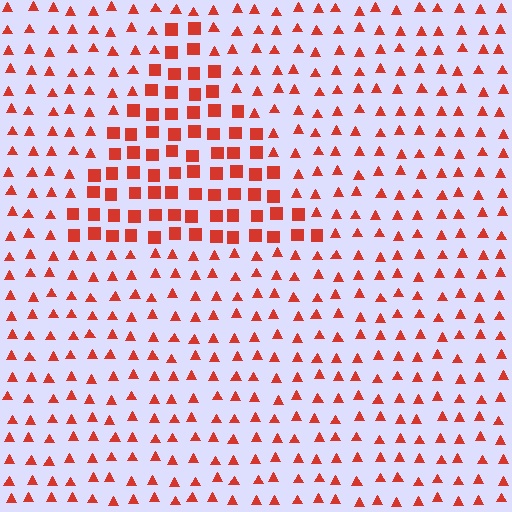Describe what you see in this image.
The image is filled with small red elements arranged in a uniform grid. A triangle-shaped region contains squares, while the surrounding area contains triangles. The boundary is defined purely by the change in element shape.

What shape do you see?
I see a triangle.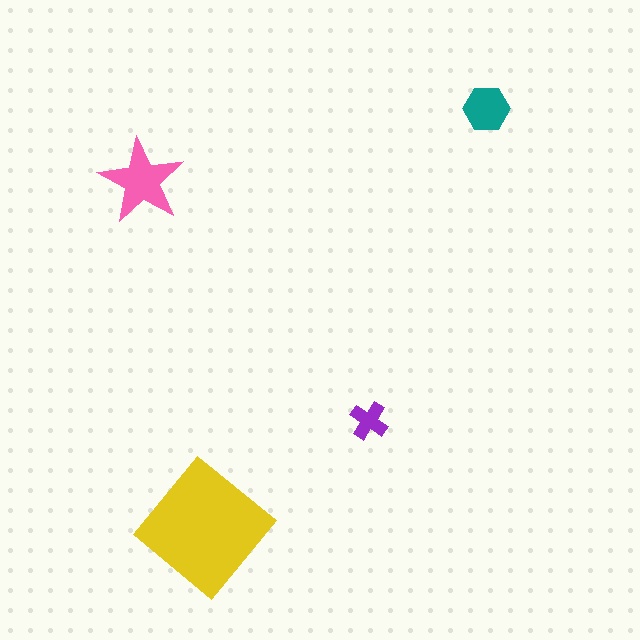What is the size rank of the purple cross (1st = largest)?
4th.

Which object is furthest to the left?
The pink star is leftmost.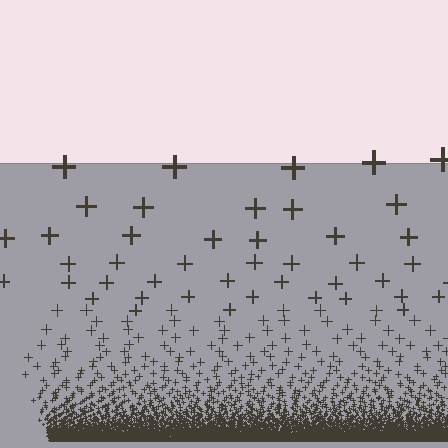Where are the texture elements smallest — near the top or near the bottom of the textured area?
Near the bottom.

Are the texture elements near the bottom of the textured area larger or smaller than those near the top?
Smaller. The gradient is inverted — elements near the bottom are smaller and denser.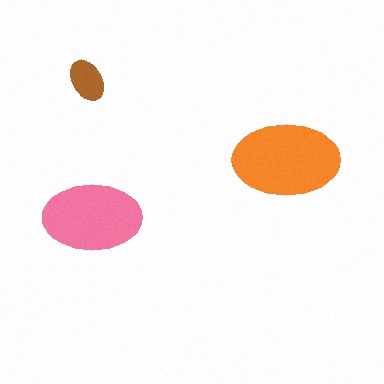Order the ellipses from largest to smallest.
the orange one, the pink one, the brown one.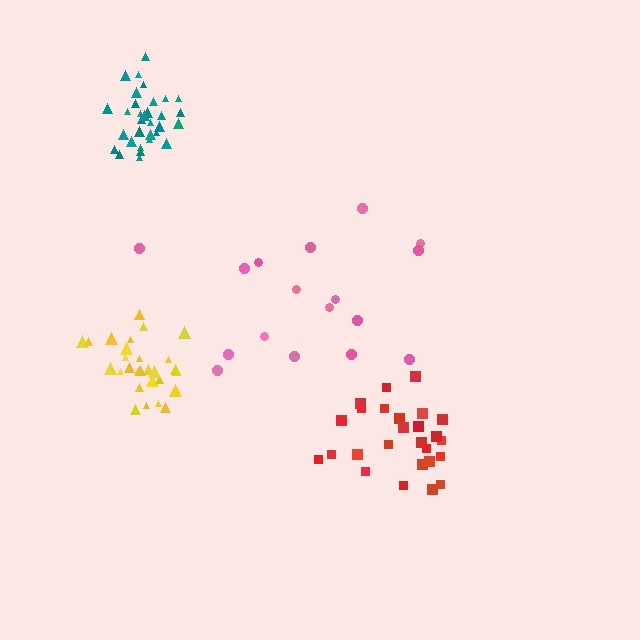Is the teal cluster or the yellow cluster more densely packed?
Teal.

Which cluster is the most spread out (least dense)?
Pink.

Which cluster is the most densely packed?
Teal.